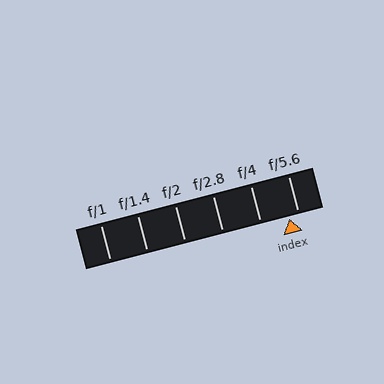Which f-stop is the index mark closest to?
The index mark is closest to f/5.6.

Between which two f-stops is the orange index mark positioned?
The index mark is between f/4 and f/5.6.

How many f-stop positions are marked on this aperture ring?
There are 6 f-stop positions marked.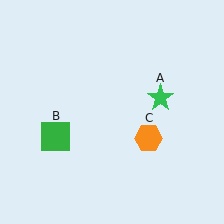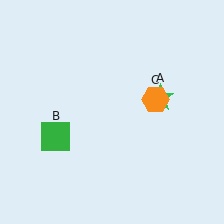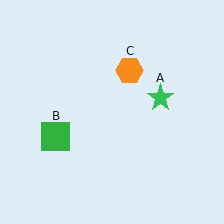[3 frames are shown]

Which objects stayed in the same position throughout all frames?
Green star (object A) and green square (object B) remained stationary.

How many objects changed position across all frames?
1 object changed position: orange hexagon (object C).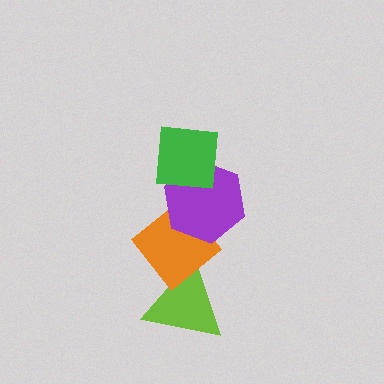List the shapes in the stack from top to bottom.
From top to bottom: the green square, the purple hexagon, the orange diamond, the lime triangle.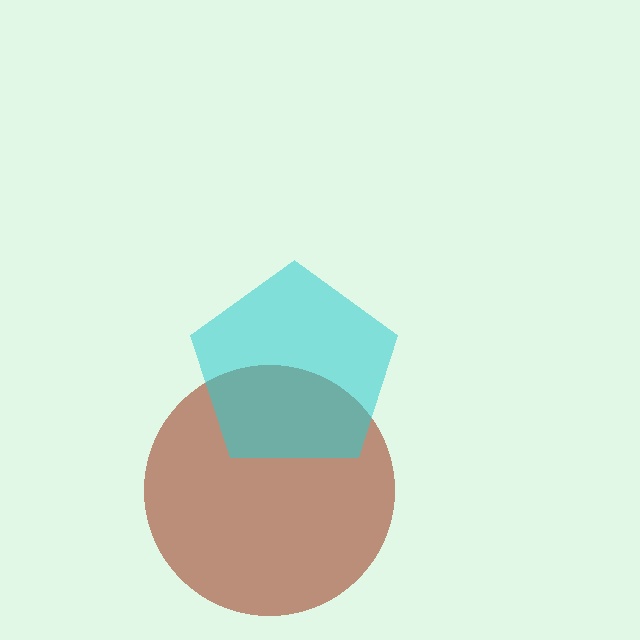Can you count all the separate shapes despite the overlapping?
Yes, there are 2 separate shapes.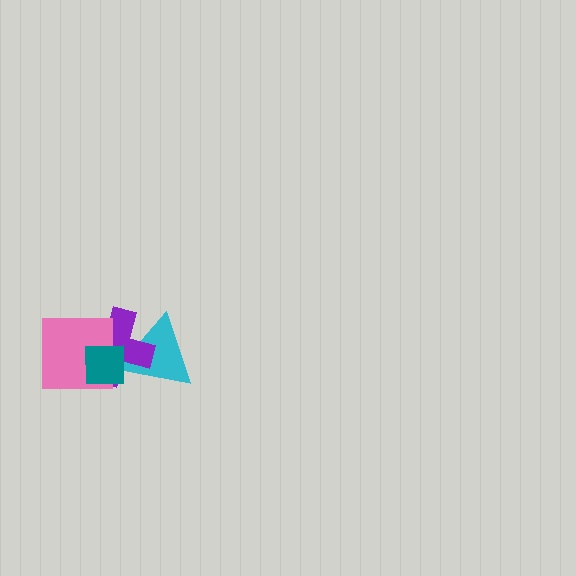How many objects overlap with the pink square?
2 objects overlap with the pink square.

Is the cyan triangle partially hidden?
Yes, it is partially covered by another shape.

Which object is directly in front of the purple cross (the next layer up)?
The pink square is directly in front of the purple cross.